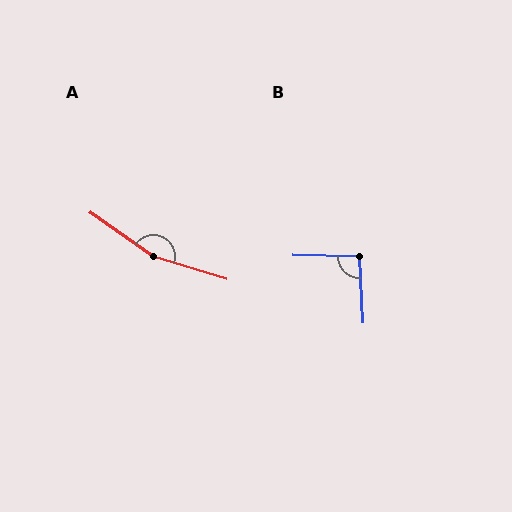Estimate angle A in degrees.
Approximately 162 degrees.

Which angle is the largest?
A, at approximately 162 degrees.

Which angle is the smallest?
B, at approximately 94 degrees.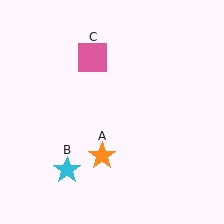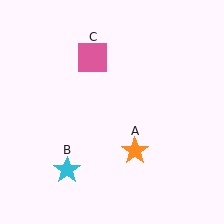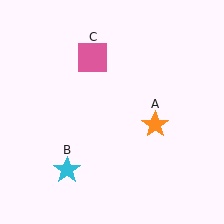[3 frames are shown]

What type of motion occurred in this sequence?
The orange star (object A) rotated counterclockwise around the center of the scene.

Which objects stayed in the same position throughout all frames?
Cyan star (object B) and pink square (object C) remained stationary.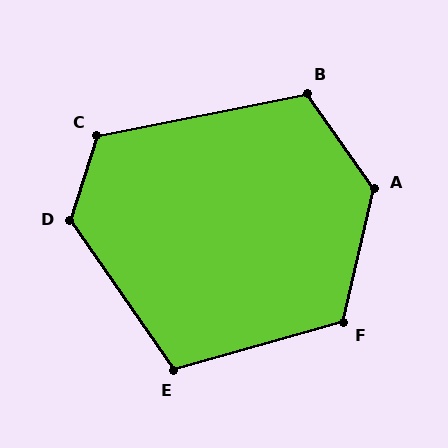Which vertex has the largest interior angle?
A, at approximately 132 degrees.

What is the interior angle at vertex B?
Approximately 114 degrees (obtuse).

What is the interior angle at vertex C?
Approximately 119 degrees (obtuse).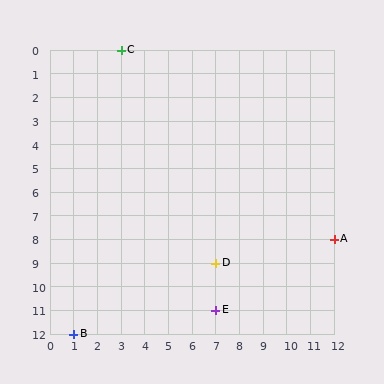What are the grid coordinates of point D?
Point D is at grid coordinates (7, 9).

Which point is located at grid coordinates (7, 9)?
Point D is at (7, 9).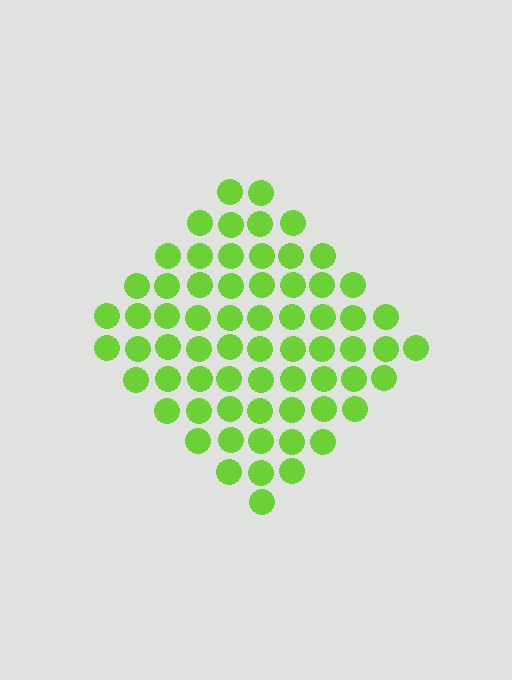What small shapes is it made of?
It is made of small circles.